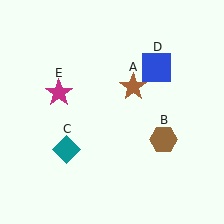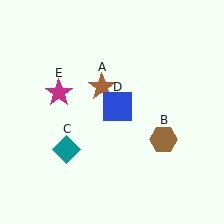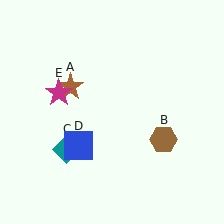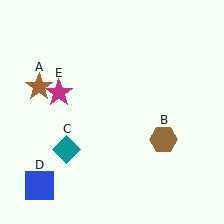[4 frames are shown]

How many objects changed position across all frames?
2 objects changed position: brown star (object A), blue square (object D).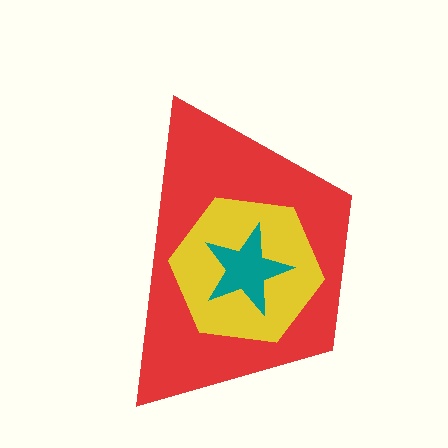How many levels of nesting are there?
3.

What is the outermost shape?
The red trapezoid.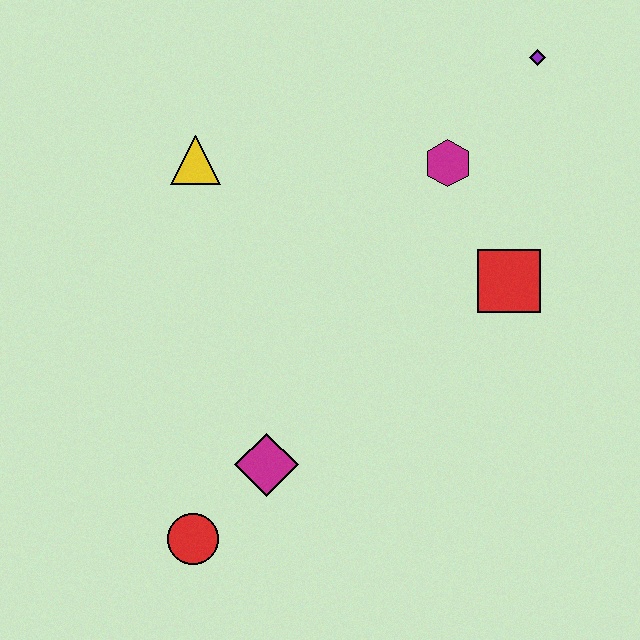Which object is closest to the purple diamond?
The magenta hexagon is closest to the purple diamond.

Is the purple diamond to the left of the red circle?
No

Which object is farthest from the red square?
The red circle is farthest from the red square.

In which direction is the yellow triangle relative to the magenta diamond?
The yellow triangle is above the magenta diamond.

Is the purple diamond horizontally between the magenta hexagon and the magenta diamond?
No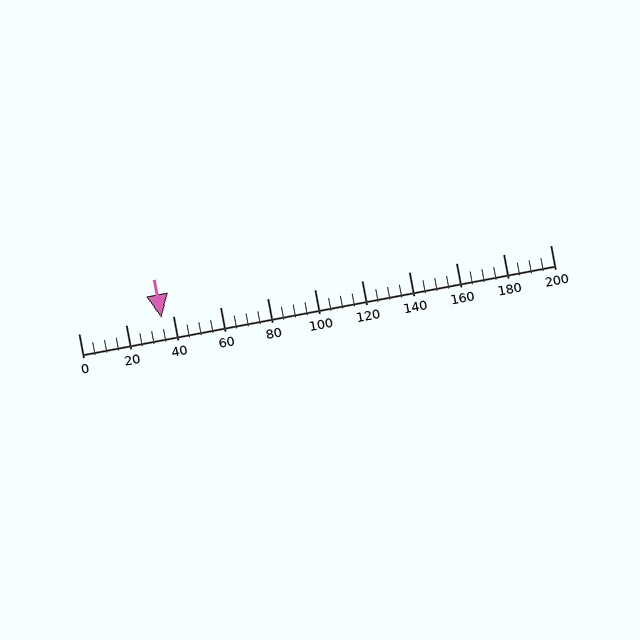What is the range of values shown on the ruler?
The ruler shows values from 0 to 200.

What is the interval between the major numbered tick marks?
The major tick marks are spaced 20 units apart.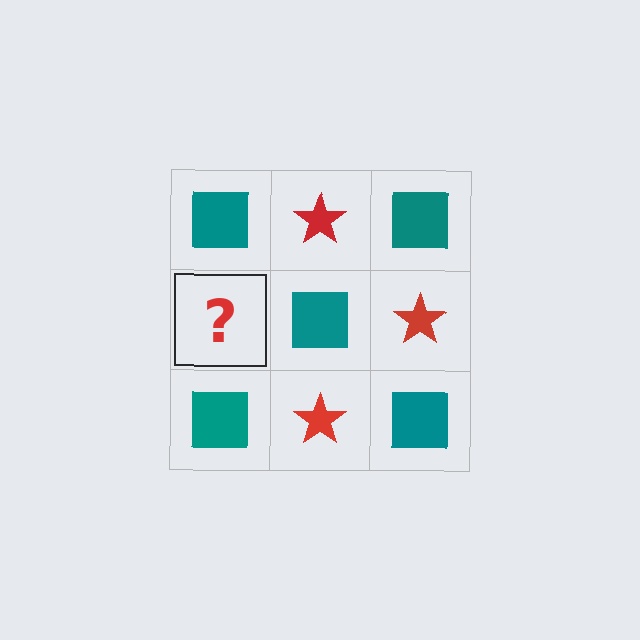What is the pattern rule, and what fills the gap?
The rule is that it alternates teal square and red star in a checkerboard pattern. The gap should be filled with a red star.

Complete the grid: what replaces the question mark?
The question mark should be replaced with a red star.